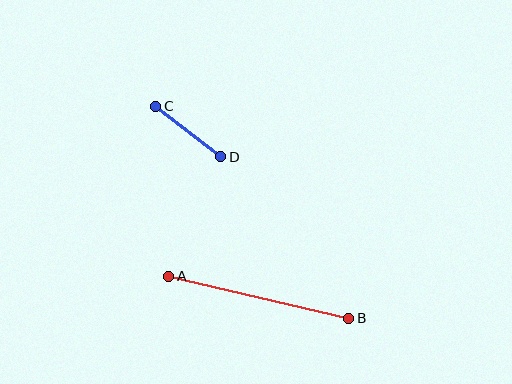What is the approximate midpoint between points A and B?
The midpoint is at approximately (259, 297) pixels.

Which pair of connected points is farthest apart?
Points A and B are farthest apart.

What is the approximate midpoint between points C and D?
The midpoint is at approximately (188, 132) pixels.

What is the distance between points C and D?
The distance is approximately 82 pixels.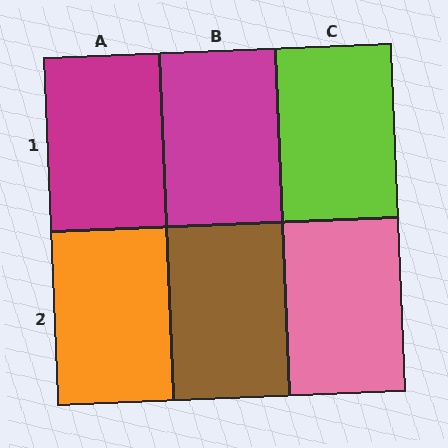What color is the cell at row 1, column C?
Lime.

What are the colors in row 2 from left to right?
Orange, brown, pink.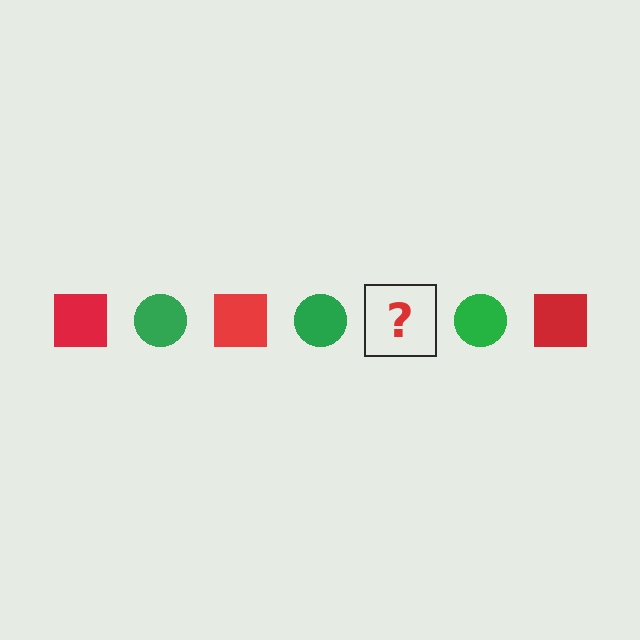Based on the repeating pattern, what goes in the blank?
The blank should be a red square.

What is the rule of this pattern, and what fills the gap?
The rule is that the pattern alternates between red square and green circle. The gap should be filled with a red square.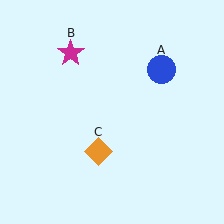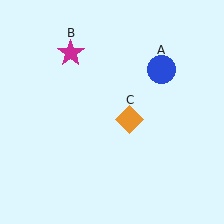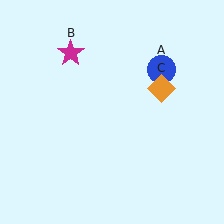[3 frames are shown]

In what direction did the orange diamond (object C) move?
The orange diamond (object C) moved up and to the right.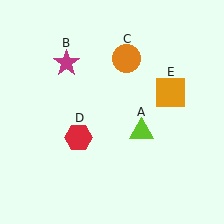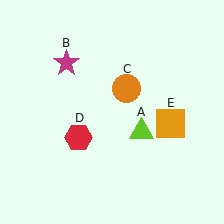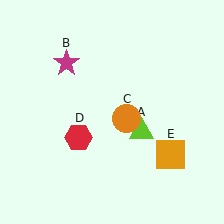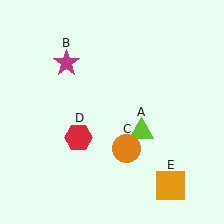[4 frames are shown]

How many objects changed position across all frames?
2 objects changed position: orange circle (object C), orange square (object E).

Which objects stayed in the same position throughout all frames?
Lime triangle (object A) and magenta star (object B) and red hexagon (object D) remained stationary.